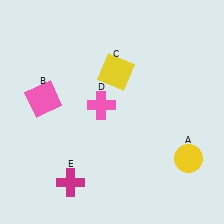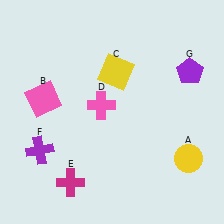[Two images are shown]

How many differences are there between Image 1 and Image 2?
There are 2 differences between the two images.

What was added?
A purple cross (F), a purple pentagon (G) were added in Image 2.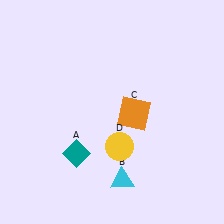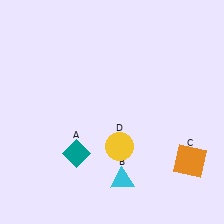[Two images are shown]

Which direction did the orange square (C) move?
The orange square (C) moved right.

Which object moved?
The orange square (C) moved right.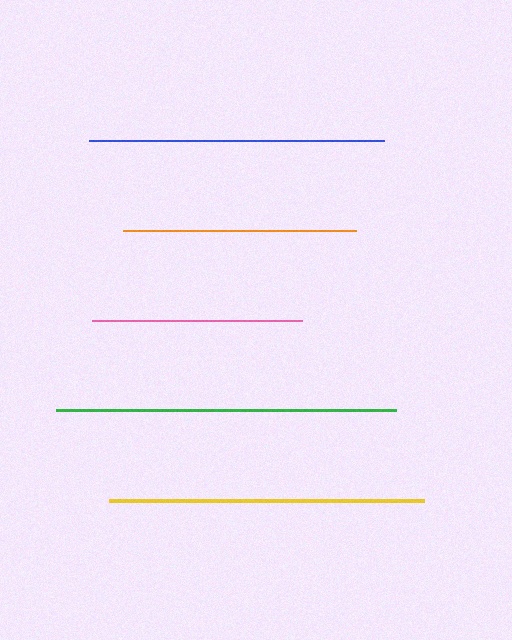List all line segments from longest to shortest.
From longest to shortest: green, yellow, blue, orange, pink.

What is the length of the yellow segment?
The yellow segment is approximately 316 pixels long.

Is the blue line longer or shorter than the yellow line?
The yellow line is longer than the blue line.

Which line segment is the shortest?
The pink line is the shortest at approximately 210 pixels.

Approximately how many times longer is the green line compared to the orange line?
The green line is approximately 1.5 times the length of the orange line.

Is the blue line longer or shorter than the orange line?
The blue line is longer than the orange line.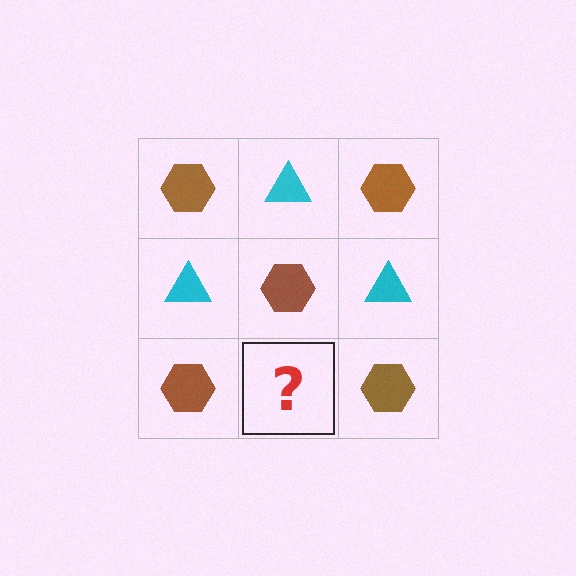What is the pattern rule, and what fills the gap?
The rule is that it alternates brown hexagon and cyan triangle in a checkerboard pattern. The gap should be filled with a cyan triangle.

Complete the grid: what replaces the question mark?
The question mark should be replaced with a cyan triangle.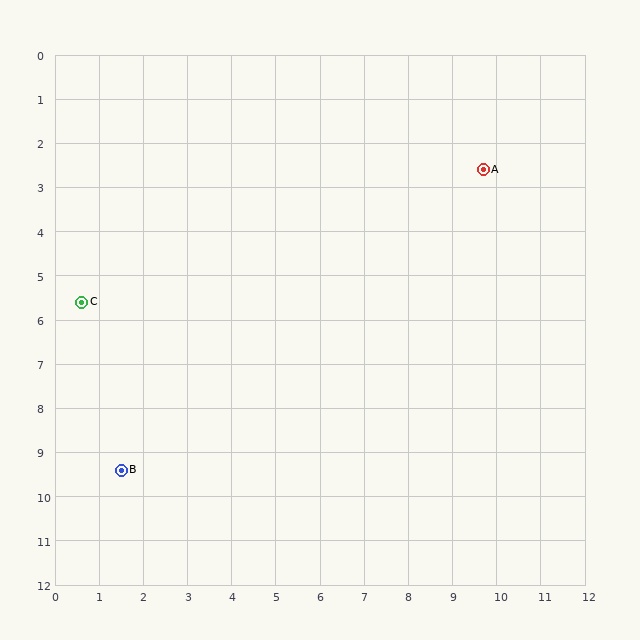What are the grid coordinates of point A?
Point A is at approximately (9.7, 2.6).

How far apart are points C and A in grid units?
Points C and A are about 9.6 grid units apart.